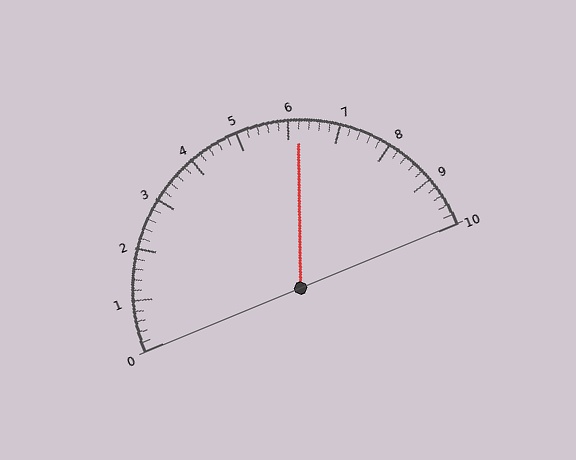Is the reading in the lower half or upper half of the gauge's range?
The reading is in the upper half of the range (0 to 10).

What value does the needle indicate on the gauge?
The needle indicates approximately 6.2.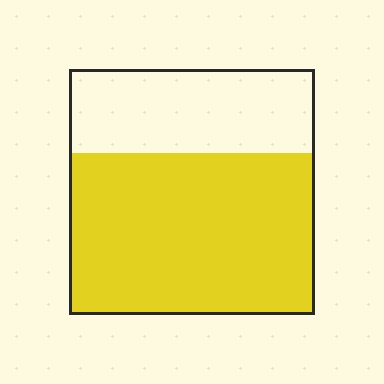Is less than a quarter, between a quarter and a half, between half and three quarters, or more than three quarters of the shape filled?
Between half and three quarters.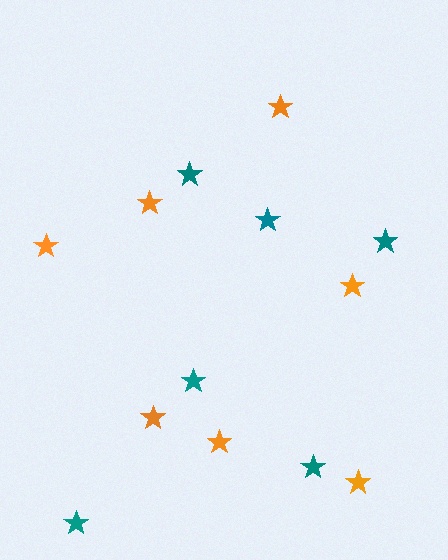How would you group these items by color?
There are 2 groups: one group of orange stars (7) and one group of teal stars (6).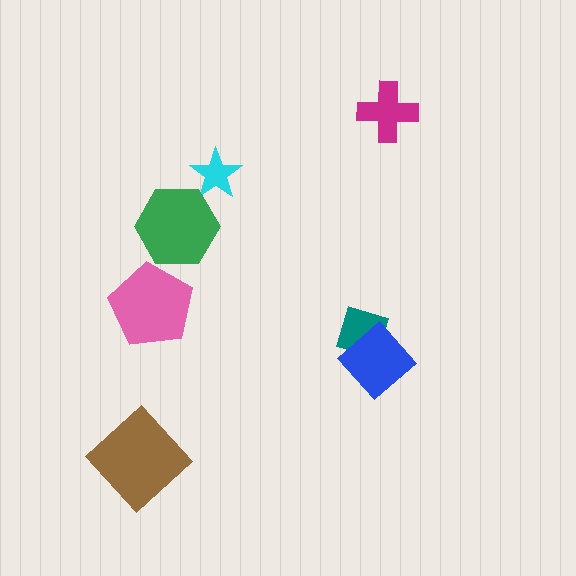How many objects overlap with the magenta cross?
0 objects overlap with the magenta cross.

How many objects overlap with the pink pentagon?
0 objects overlap with the pink pentagon.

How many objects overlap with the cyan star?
0 objects overlap with the cyan star.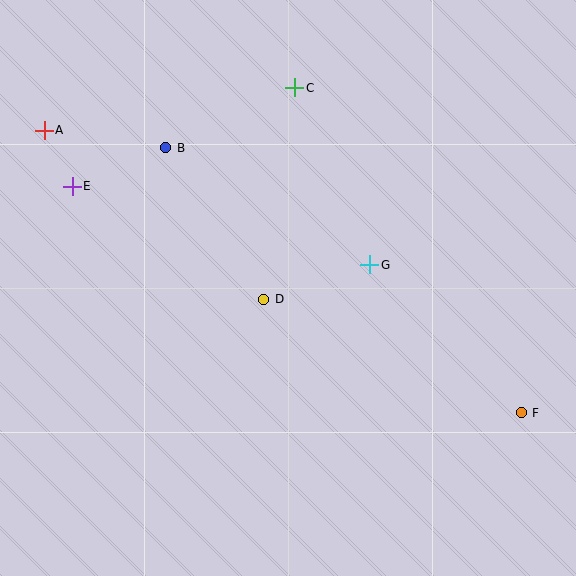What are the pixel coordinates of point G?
Point G is at (370, 265).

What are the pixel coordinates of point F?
Point F is at (521, 413).